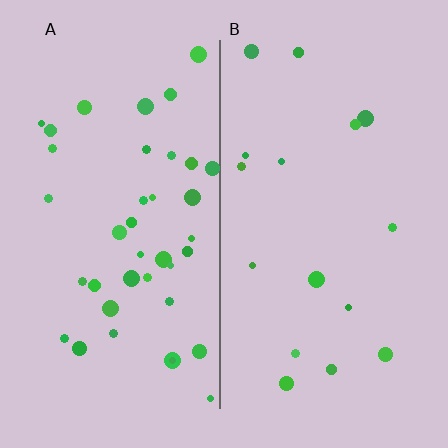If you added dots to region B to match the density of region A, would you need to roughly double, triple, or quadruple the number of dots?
Approximately double.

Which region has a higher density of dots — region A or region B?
A (the left).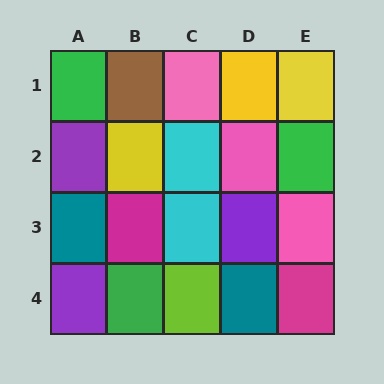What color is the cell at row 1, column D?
Yellow.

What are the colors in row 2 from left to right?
Purple, yellow, cyan, pink, green.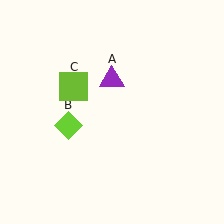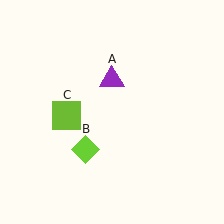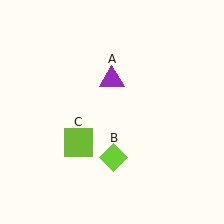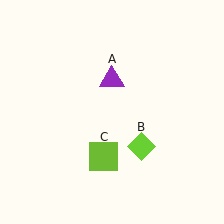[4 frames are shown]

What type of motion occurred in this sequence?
The lime diamond (object B), lime square (object C) rotated counterclockwise around the center of the scene.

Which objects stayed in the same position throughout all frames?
Purple triangle (object A) remained stationary.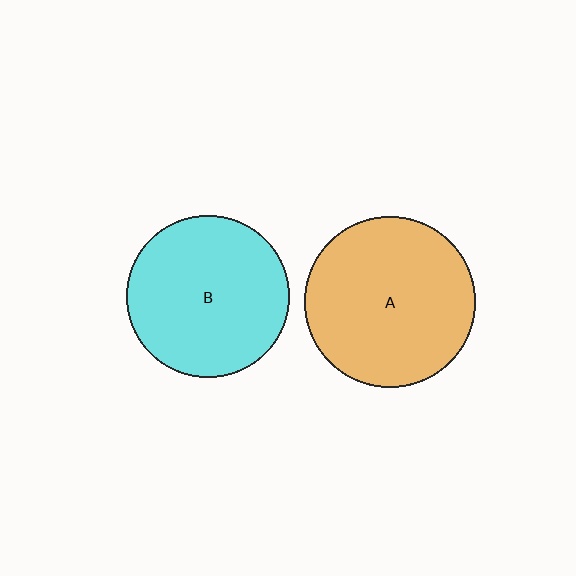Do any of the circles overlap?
No, none of the circles overlap.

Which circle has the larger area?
Circle A (orange).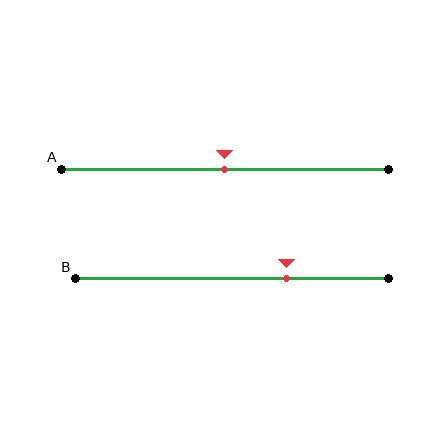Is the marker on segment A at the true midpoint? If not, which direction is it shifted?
Yes, the marker on segment A is at the true midpoint.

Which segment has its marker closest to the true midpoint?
Segment A has its marker closest to the true midpoint.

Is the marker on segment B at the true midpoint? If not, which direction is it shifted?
No, the marker on segment B is shifted to the right by about 17% of the segment length.